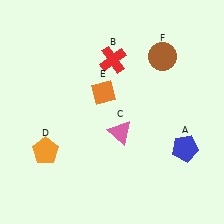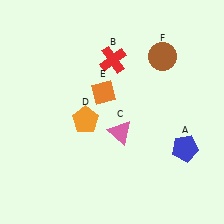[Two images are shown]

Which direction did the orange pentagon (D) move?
The orange pentagon (D) moved right.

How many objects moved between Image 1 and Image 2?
1 object moved between the two images.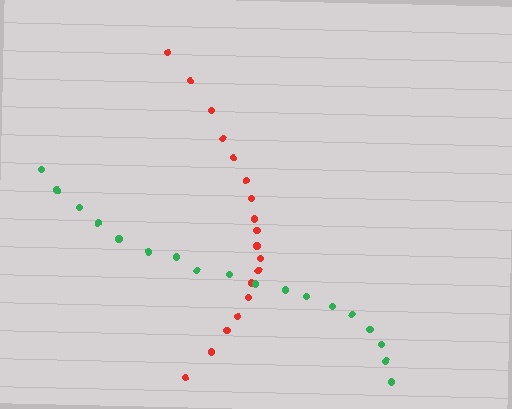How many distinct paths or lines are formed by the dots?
There are 2 distinct paths.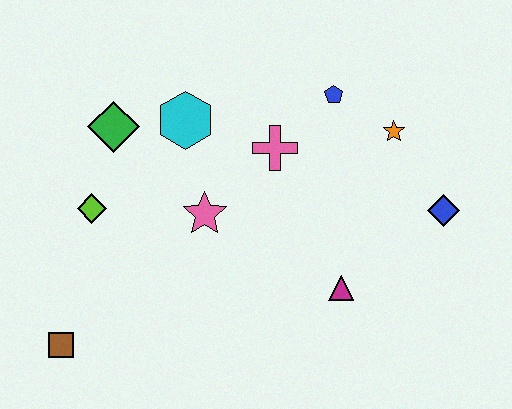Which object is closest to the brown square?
The lime diamond is closest to the brown square.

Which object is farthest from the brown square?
The blue diamond is farthest from the brown square.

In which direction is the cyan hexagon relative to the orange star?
The cyan hexagon is to the left of the orange star.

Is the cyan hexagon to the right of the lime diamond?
Yes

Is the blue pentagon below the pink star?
No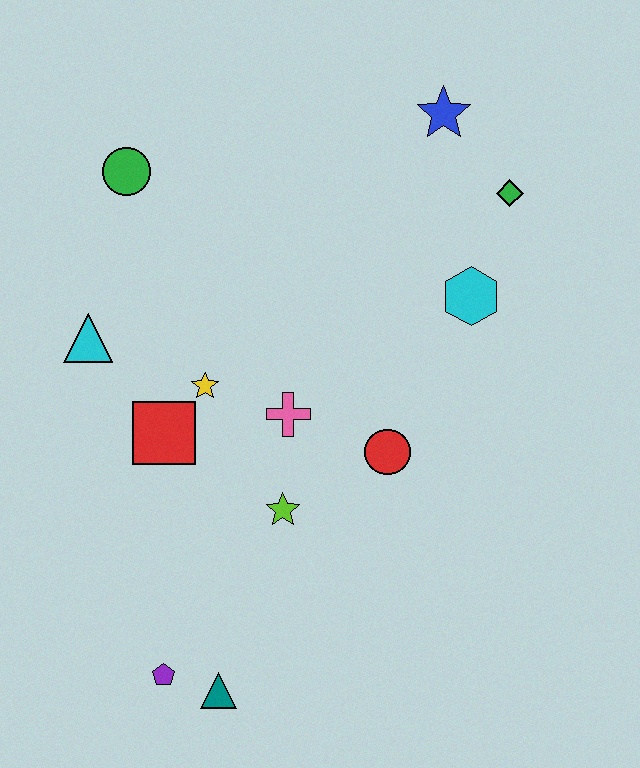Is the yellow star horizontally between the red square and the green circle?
No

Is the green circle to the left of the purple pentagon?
Yes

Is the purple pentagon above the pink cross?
No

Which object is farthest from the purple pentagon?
The blue star is farthest from the purple pentagon.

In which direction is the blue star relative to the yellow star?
The blue star is above the yellow star.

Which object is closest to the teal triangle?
The purple pentagon is closest to the teal triangle.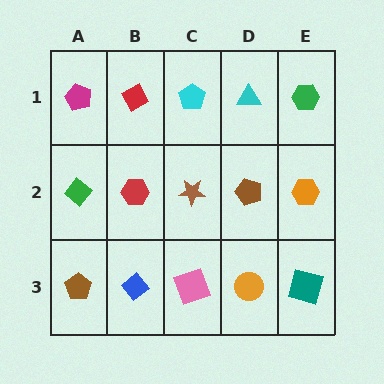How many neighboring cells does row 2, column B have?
4.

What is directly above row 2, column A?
A magenta pentagon.